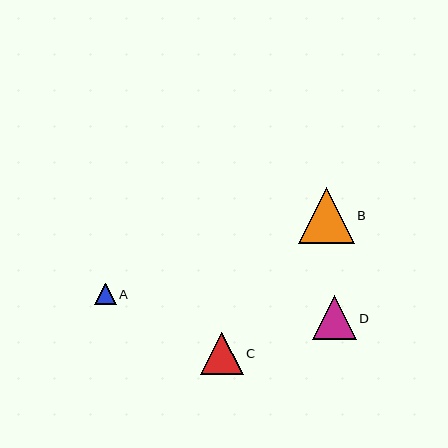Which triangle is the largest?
Triangle B is the largest with a size of approximately 56 pixels.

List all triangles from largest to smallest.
From largest to smallest: B, D, C, A.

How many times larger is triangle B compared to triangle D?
Triangle B is approximately 1.3 times the size of triangle D.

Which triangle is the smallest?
Triangle A is the smallest with a size of approximately 21 pixels.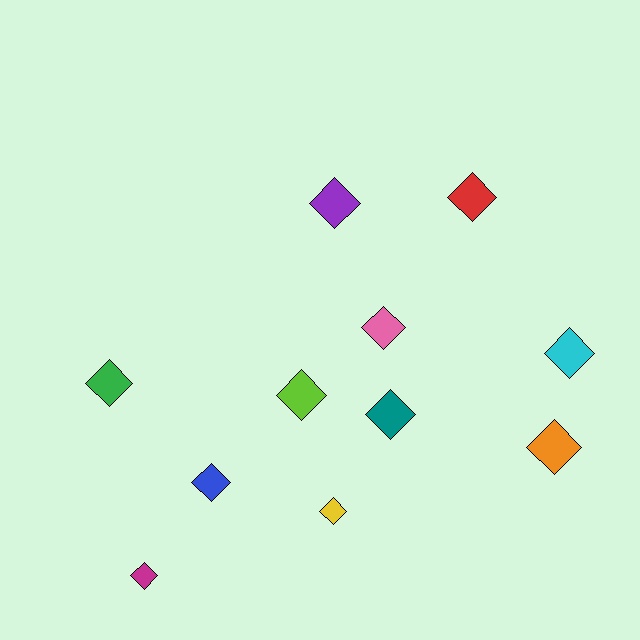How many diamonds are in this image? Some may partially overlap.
There are 11 diamonds.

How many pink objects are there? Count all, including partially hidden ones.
There is 1 pink object.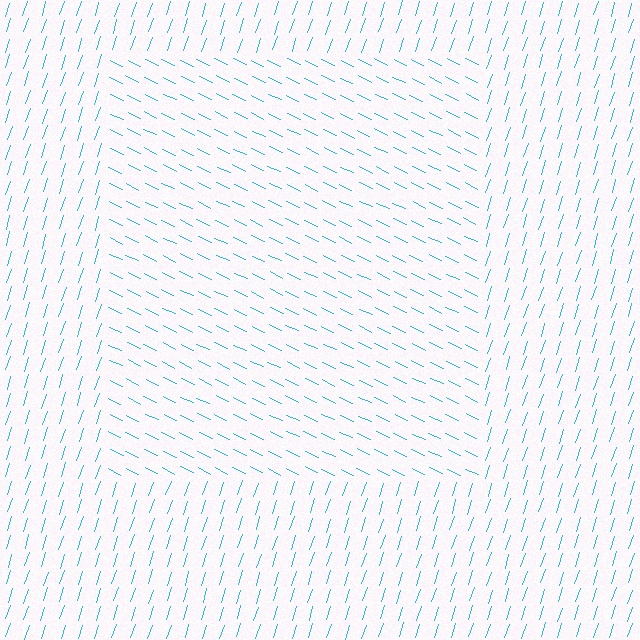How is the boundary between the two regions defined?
The boundary is defined purely by a change in line orientation (approximately 83 degrees difference). All lines are the same color and thickness.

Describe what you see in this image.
The image is filled with small cyan line segments. A rectangle region in the image has lines oriented differently from the surrounding lines, creating a visible texture boundary.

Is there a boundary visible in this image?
Yes, there is a texture boundary formed by a change in line orientation.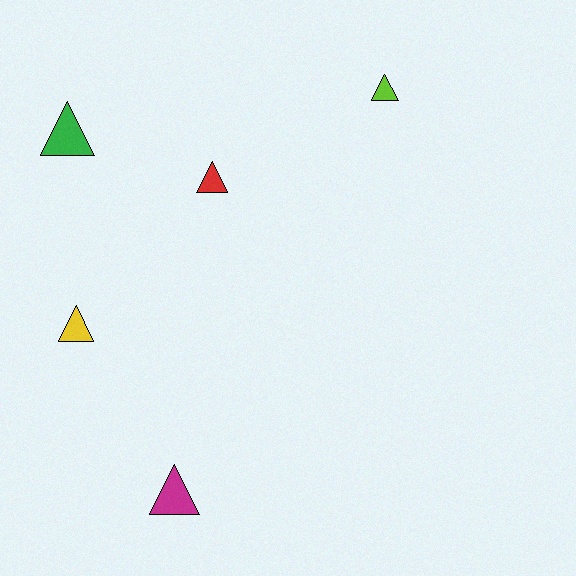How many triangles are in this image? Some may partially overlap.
There are 5 triangles.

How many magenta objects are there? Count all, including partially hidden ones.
There is 1 magenta object.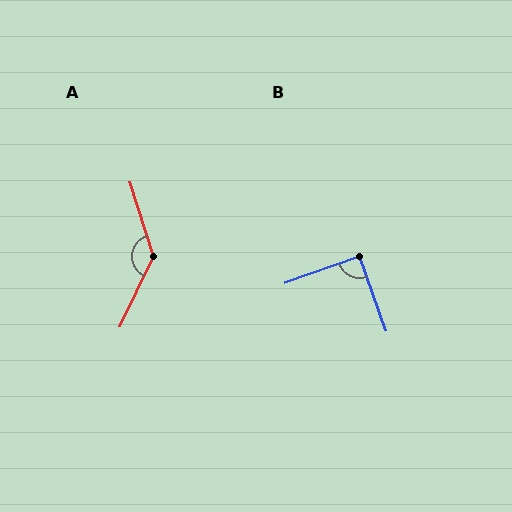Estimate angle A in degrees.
Approximately 137 degrees.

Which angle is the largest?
A, at approximately 137 degrees.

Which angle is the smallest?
B, at approximately 90 degrees.